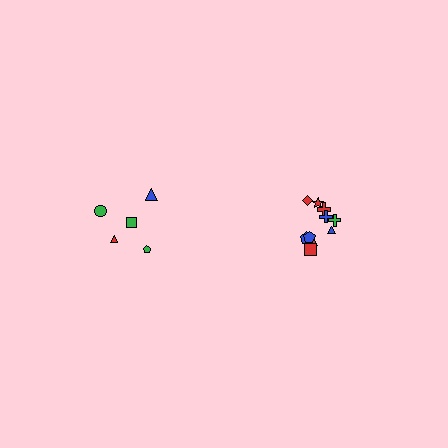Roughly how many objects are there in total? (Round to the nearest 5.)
Roughly 15 objects in total.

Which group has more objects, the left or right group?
The right group.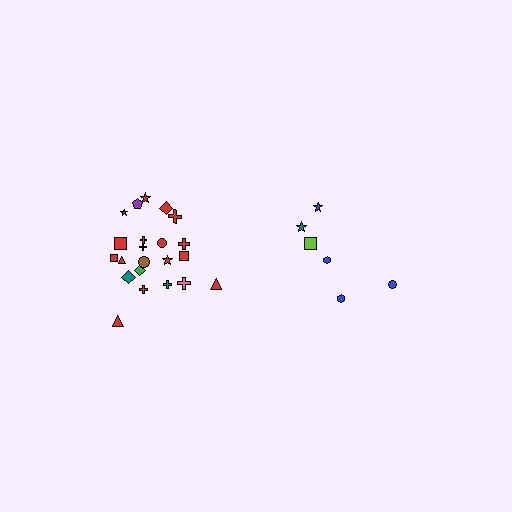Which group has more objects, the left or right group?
The left group.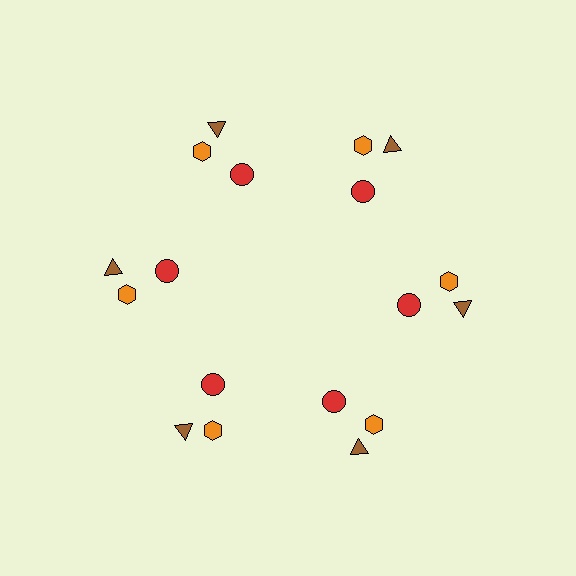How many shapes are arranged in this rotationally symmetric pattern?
There are 18 shapes, arranged in 6 groups of 3.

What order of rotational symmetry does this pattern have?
This pattern has 6-fold rotational symmetry.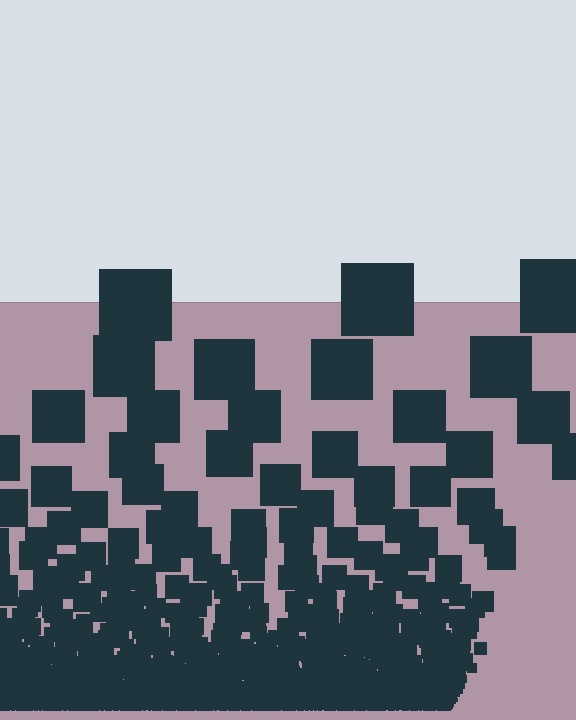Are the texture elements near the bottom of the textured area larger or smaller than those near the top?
Smaller. The gradient is inverted — elements near the bottom are smaller and denser.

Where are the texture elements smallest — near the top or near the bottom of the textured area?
Near the bottom.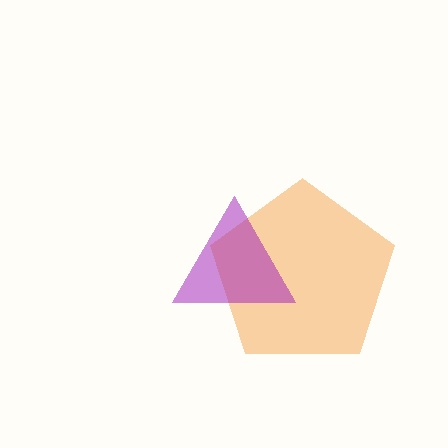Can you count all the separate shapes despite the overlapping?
Yes, there are 2 separate shapes.